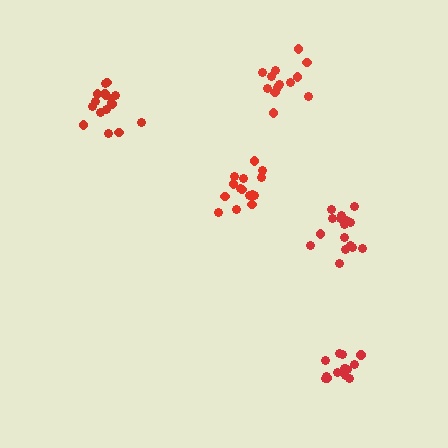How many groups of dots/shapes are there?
There are 5 groups.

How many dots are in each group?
Group 1: 15 dots, Group 2: 16 dots, Group 3: 14 dots, Group 4: 17 dots, Group 5: 14 dots (76 total).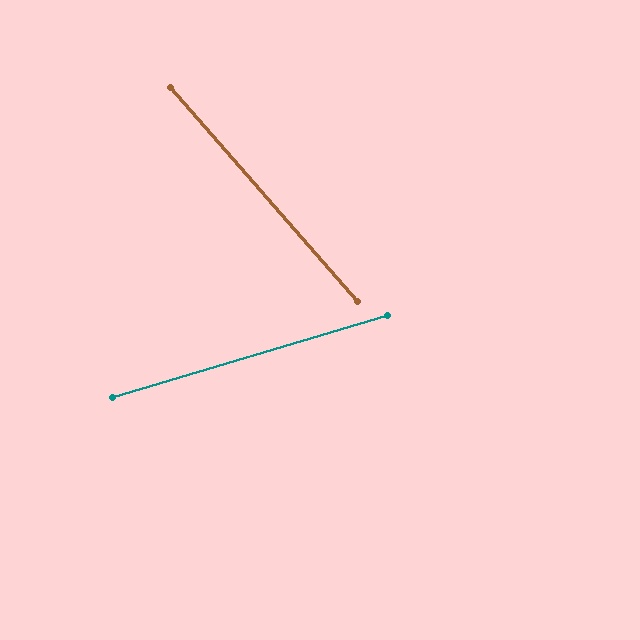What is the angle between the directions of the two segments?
Approximately 66 degrees.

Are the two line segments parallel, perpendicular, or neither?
Neither parallel nor perpendicular — they differ by about 66°.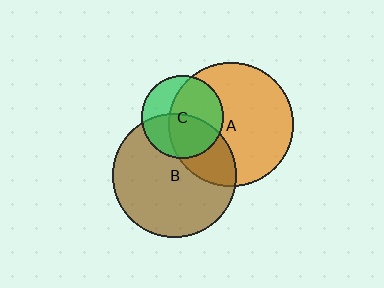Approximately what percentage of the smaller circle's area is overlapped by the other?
Approximately 30%.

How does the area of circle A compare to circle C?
Approximately 2.2 times.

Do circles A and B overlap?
Yes.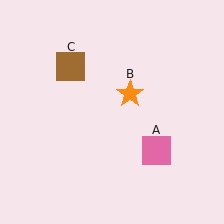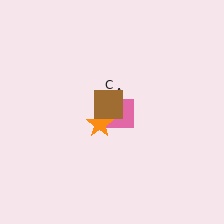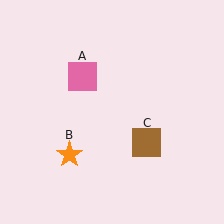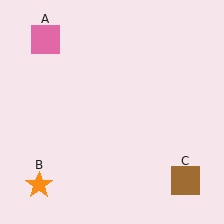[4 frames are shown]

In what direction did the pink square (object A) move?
The pink square (object A) moved up and to the left.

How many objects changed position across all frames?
3 objects changed position: pink square (object A), orange star (object B), brown square (object C).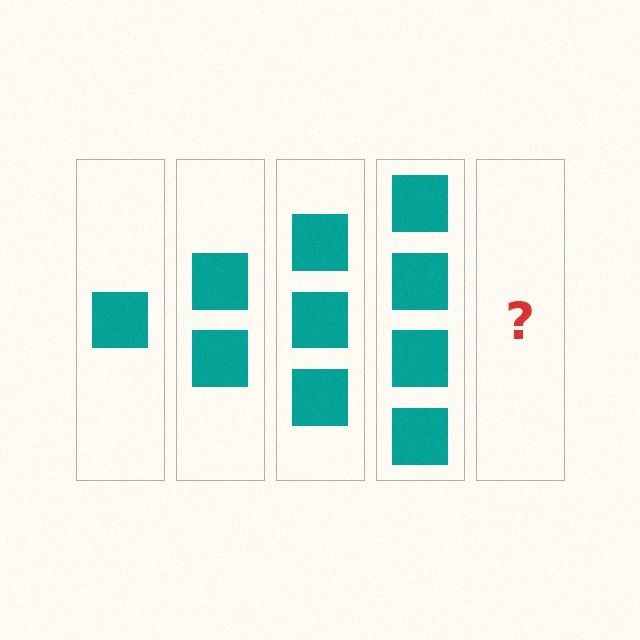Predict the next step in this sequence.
The next step is 5 squares.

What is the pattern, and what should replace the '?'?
The pattern is that each step adds one more square. The '?' should be 5 squares.